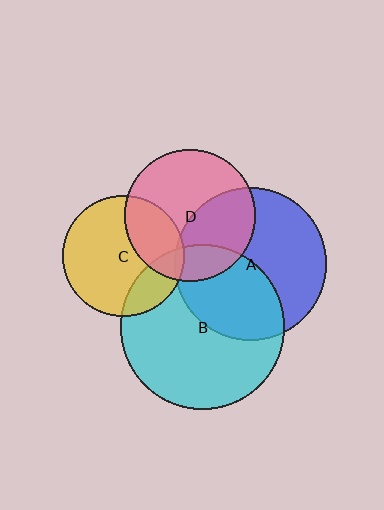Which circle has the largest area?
Circle B (cyan).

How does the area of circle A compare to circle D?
Approximately 1.3 times.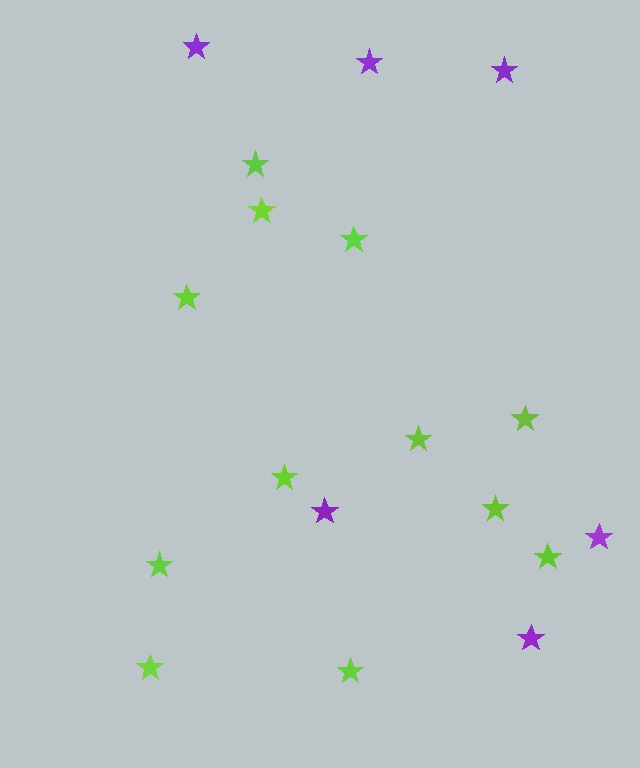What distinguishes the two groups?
There are 2 groups: one group of lime stars (12) and one group of purple stars (6).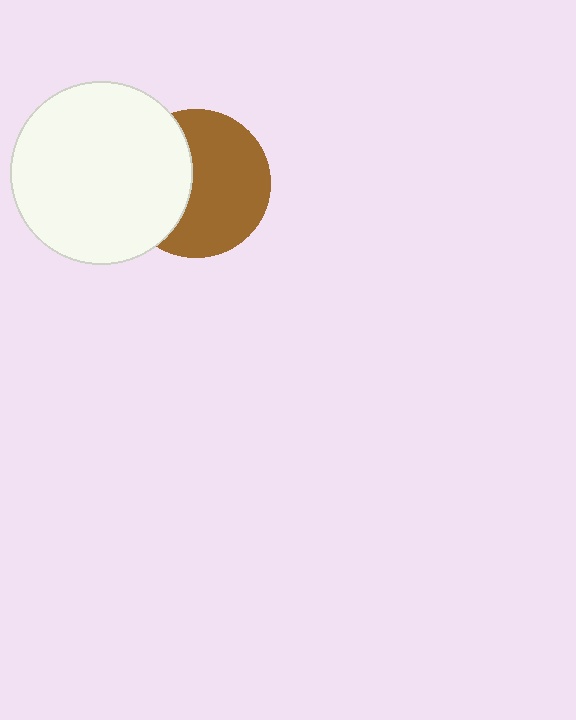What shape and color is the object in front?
The object in front is a white circle.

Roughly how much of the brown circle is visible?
About half of it is visible (roughly 61%).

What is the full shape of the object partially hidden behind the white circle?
The partially hidden object is a brown circle.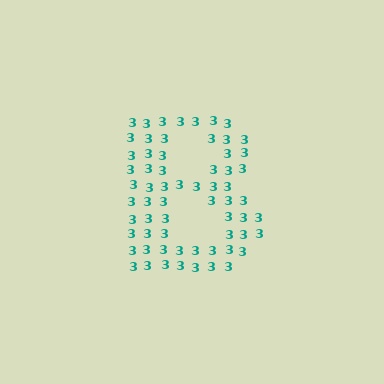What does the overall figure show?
The overall figure shows the letter B.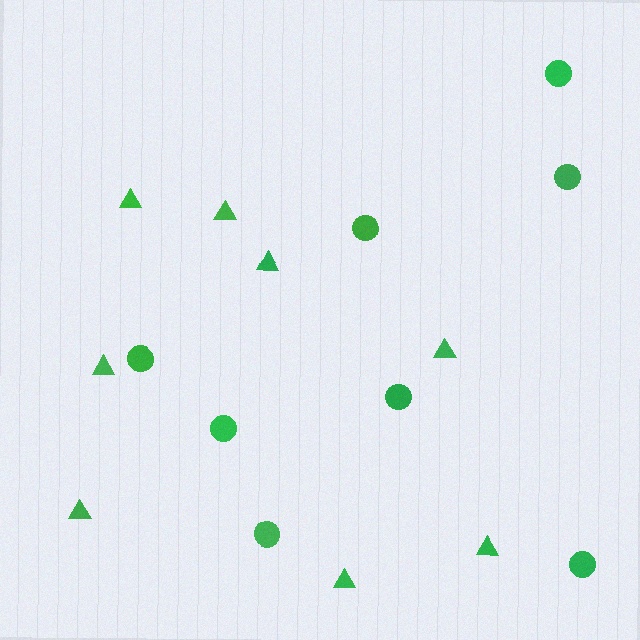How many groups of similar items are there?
There are 2 groups: one group of circles (8) and one group of triangles (8).